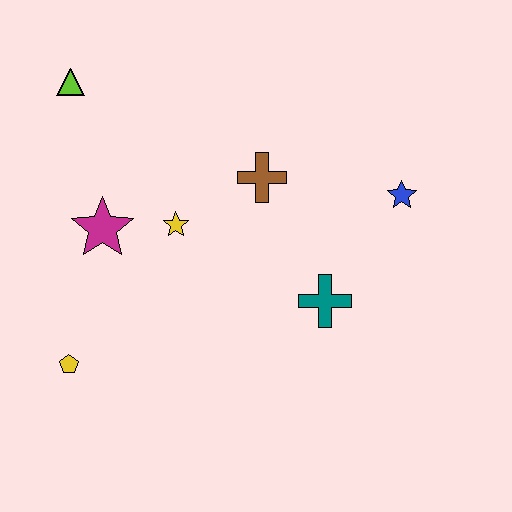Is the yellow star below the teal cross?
No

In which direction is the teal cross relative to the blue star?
The teal cross is below the blue star.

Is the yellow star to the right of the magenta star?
Yes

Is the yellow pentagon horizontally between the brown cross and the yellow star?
No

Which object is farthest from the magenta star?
The blue star is farthest from the magenta star.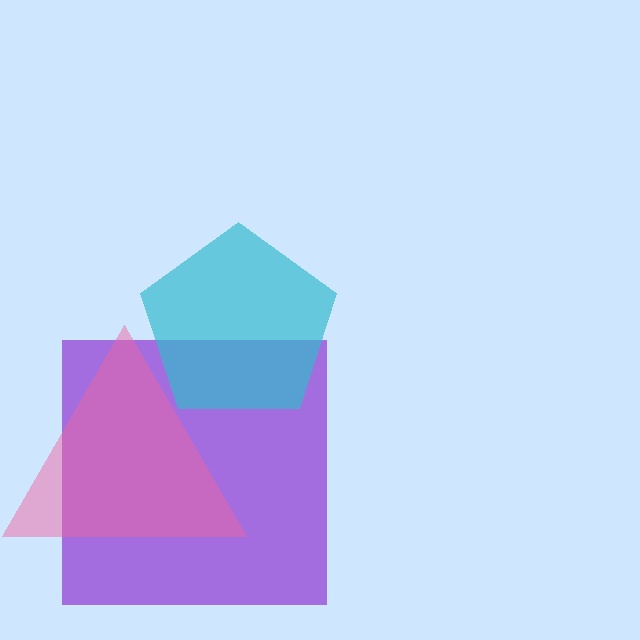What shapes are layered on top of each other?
The layered shapes are: a purple square, a pink triangle, a cyan pentagon.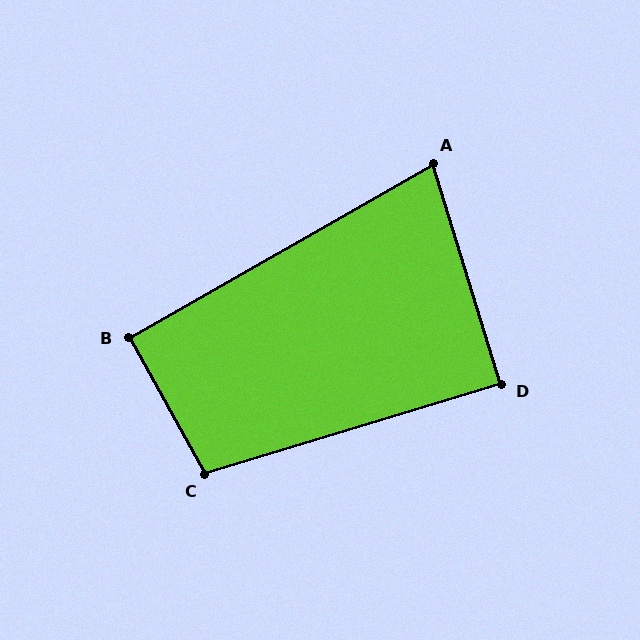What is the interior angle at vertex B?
Approximately 90 degrees (approximately right).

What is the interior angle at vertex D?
Approximately 90 degrees (approximately right).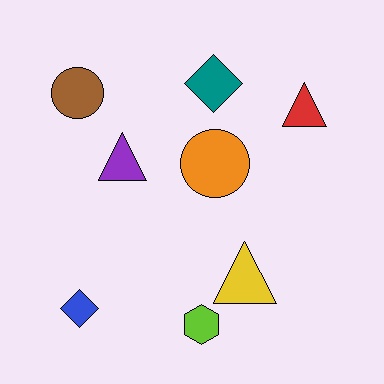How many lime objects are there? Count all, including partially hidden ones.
There is 1 lime object.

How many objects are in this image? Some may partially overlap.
There are 8 objects.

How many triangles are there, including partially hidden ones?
There are 3 triangles.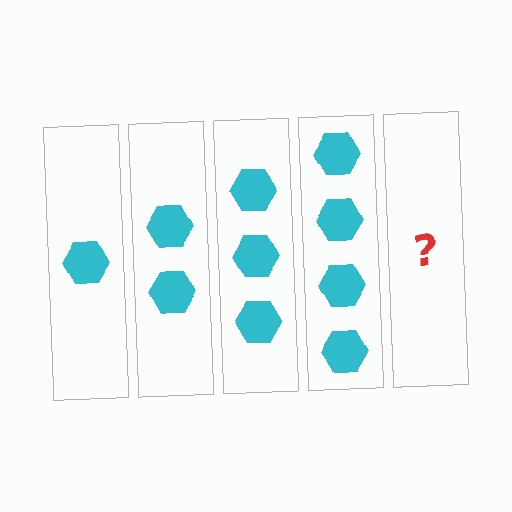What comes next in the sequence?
The next element should be 5 hexagons.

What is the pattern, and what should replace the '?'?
The pattern is that each step adds one more hexagon. The '?' should be 5 hexagons.